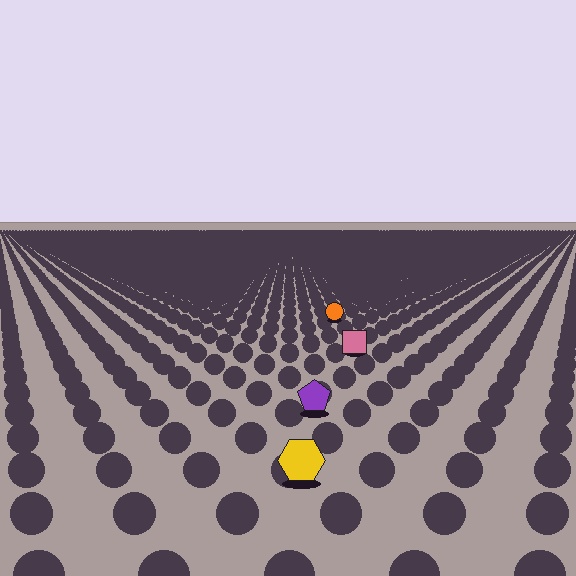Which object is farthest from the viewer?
The orange circle is farthest from the viewer. It appears smaller and the ground texture around it is denser.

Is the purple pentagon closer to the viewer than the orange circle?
Yes. The purple pentagon is closer — you can tell from the texture gradient: the ground texture is coarser near it.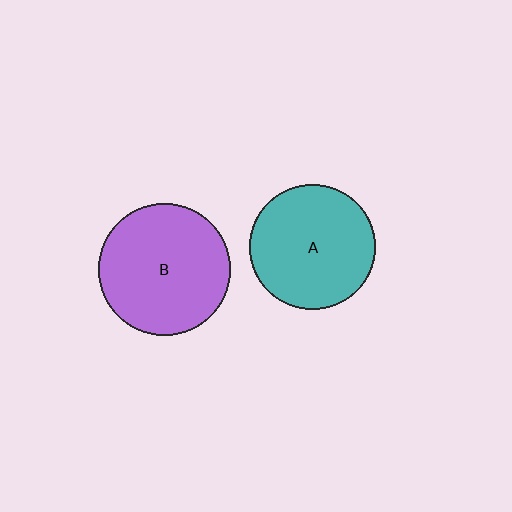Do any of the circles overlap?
No, none of the circles overlap.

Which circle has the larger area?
Circle B (purple).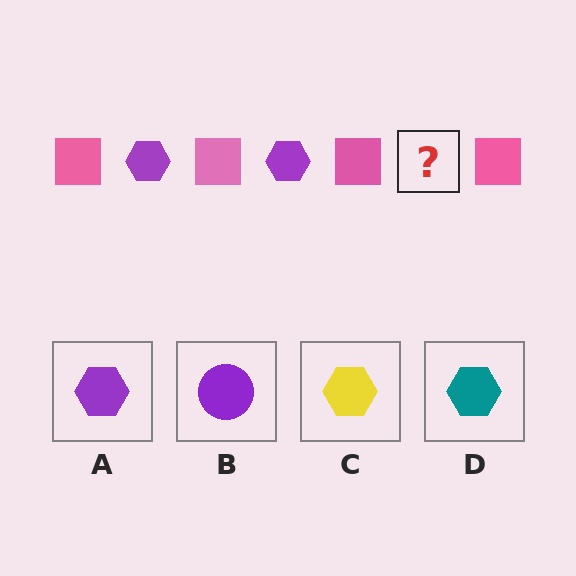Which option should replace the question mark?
Option A.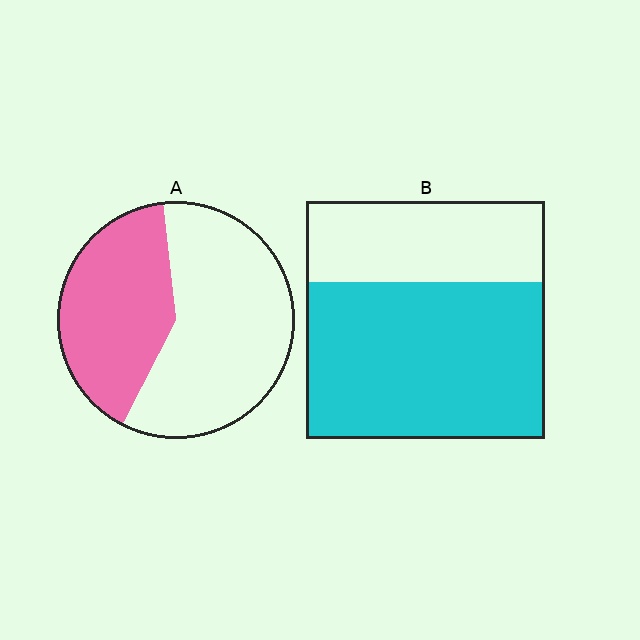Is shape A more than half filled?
No.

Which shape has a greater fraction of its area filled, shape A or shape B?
Shape B.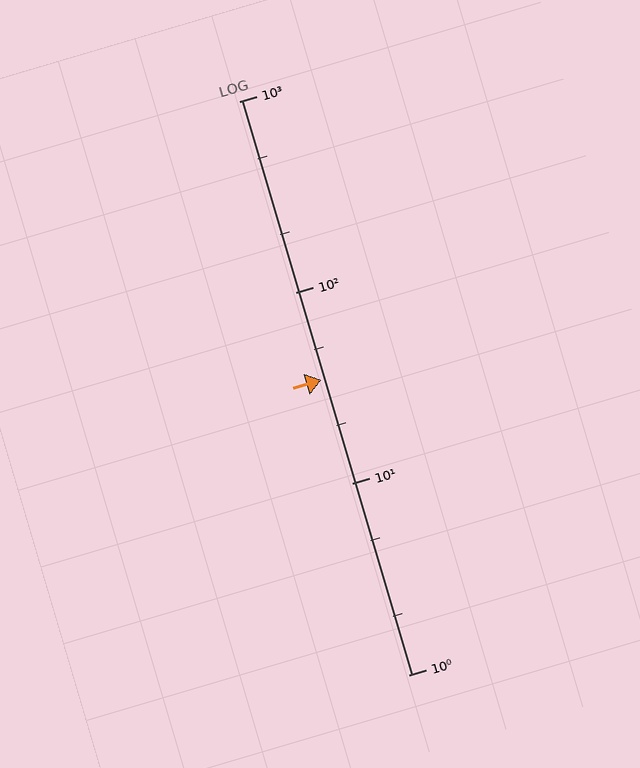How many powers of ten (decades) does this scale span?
The scale spans 3 decades, from 1 to 1000.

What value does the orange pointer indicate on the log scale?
The pointer indicates approximately 35.